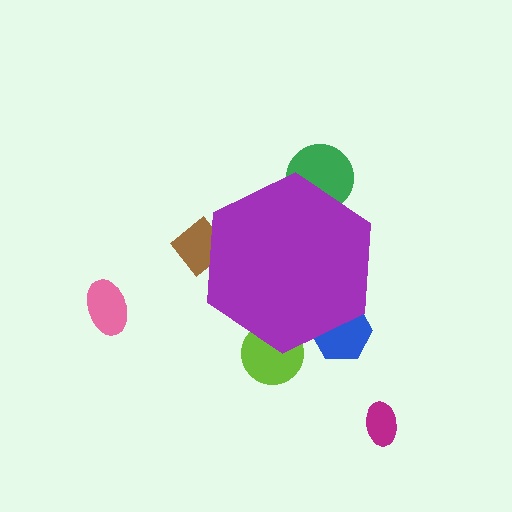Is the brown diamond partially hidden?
Yes, the brown diamond is partially hidden behind the purple hexagon.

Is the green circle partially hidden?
Yes, the green circle is partially hidden behind the purple hexagon.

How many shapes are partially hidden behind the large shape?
4 shapes are partially hidden.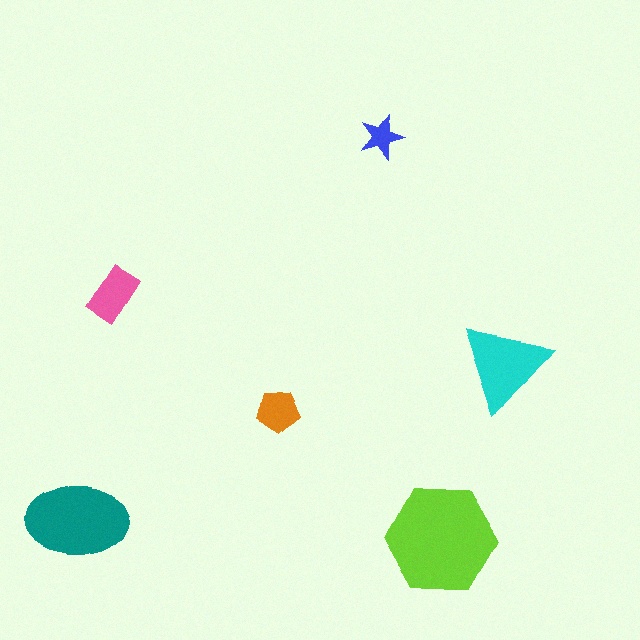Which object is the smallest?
The blue star.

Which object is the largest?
The lime hexagon.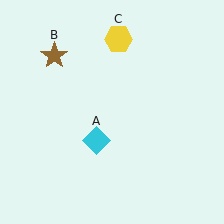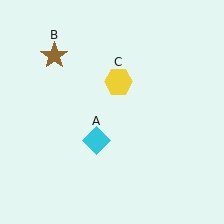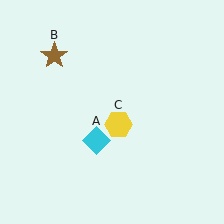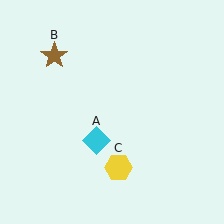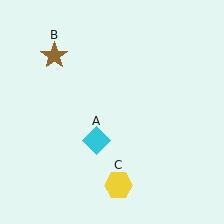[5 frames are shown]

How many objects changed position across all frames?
1 object changed position: yellow hexagon (object C).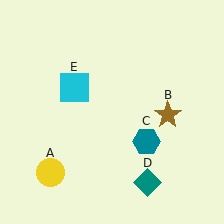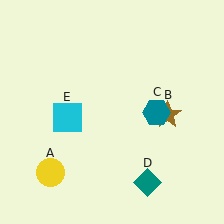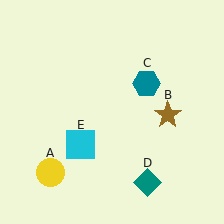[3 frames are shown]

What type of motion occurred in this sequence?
The teal hexagon (object C), cyan square (object E) rotated counterclockwise around the center of the scene.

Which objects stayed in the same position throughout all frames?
Yellow circle (object A) and brown star (object B) and teal diamond (object D) remained stationary.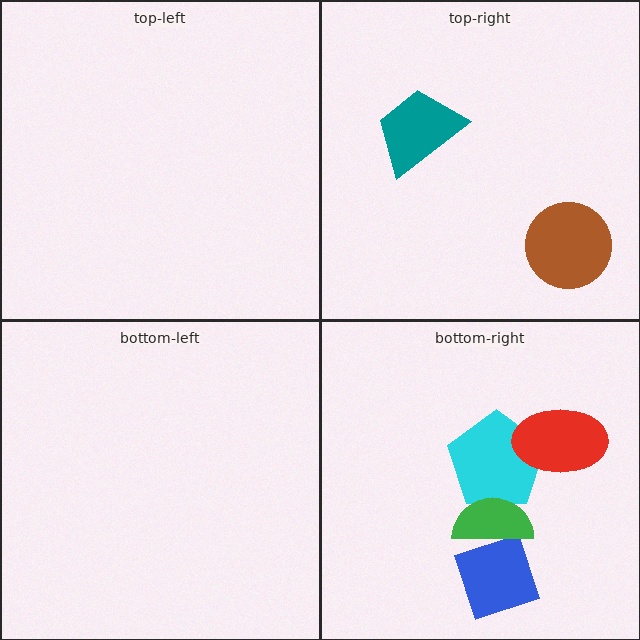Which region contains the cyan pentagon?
The bottom-right region.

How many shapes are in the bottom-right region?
4.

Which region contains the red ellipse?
The bottom-right region.